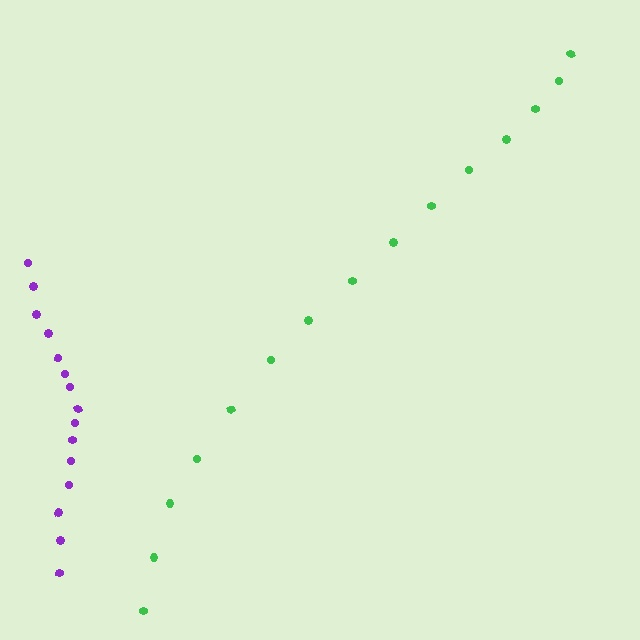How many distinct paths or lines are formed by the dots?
There are 2 distinct paths.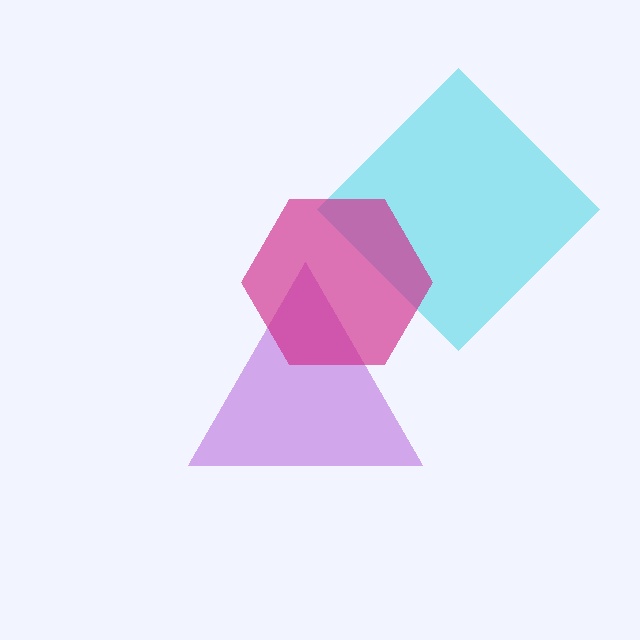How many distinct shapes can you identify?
There are 3 distinct shapes: a purple triangle, a cyan diamond, a magenta hexagon.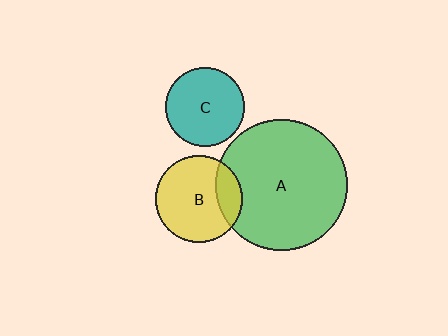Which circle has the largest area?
Circle A (green).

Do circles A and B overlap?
Yes.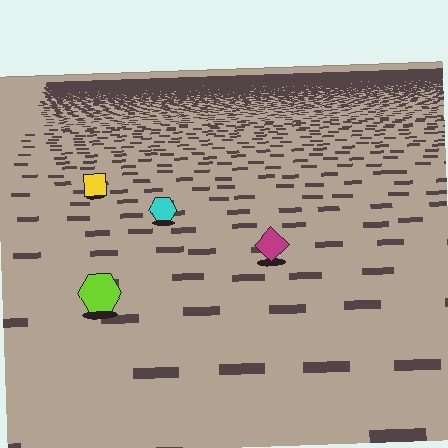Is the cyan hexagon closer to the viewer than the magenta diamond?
No. The magenta diamond is closer — you can tell from the texture gradient: the ground texture is coarser near it.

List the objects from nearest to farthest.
From nearest to farthest: the lime hexagon, the magenta diamond, the cyan hexagon, the yellow square.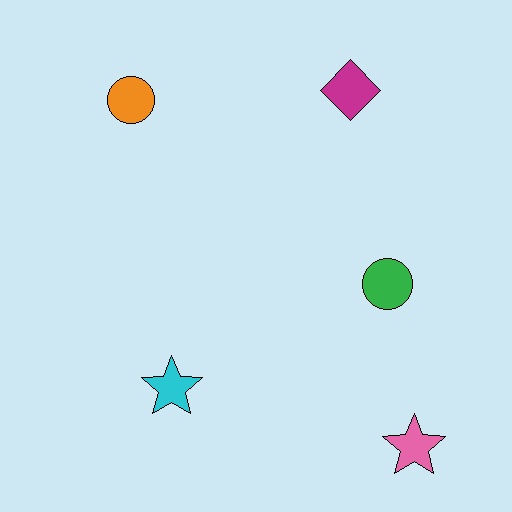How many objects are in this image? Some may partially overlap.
There are 5 objects.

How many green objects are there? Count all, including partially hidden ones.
There is 1 green object.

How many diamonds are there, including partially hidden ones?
There is 1 diamond.